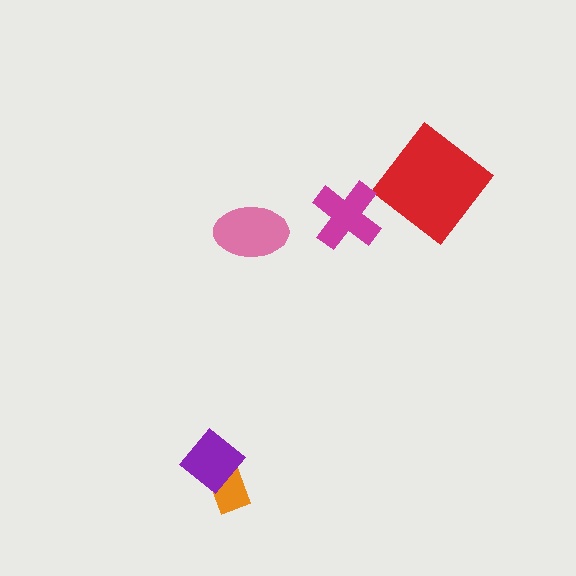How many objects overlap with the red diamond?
0 objects overlap with the red diamond.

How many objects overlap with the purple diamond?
1 object overlaps with the purple diamond.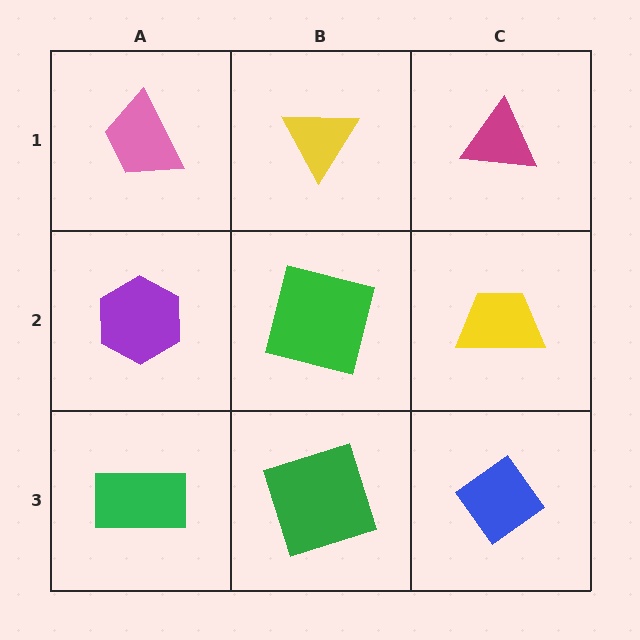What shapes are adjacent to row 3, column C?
A yellow trapezoid (row 2, column C), a green square (row 3, column B).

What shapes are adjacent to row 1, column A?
A purple hexagon (row 2, column A), a yellow triangle (row 1, column B).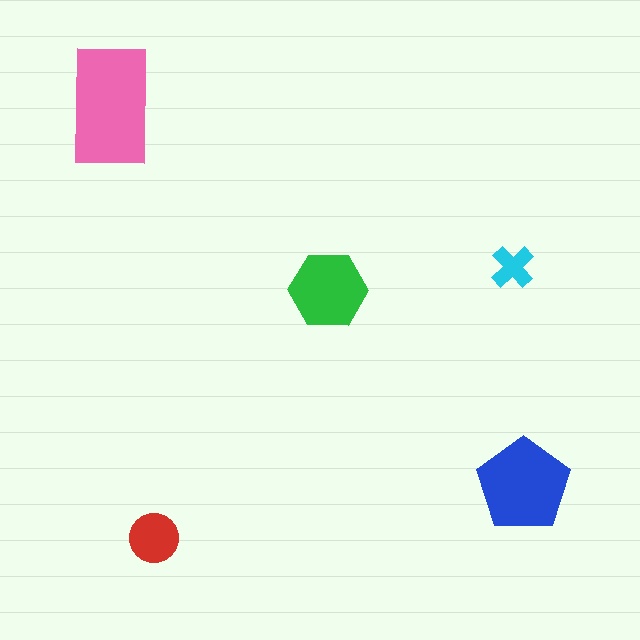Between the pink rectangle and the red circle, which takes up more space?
The pink rectangle.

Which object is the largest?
The pink rectangle.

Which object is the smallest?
The cyan cross.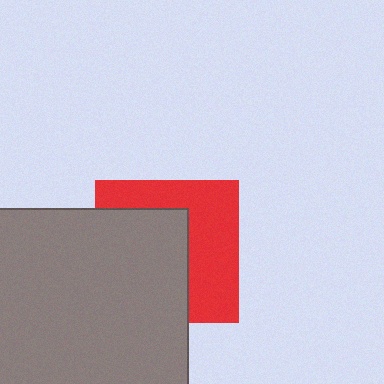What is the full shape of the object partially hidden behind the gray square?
The partially hidden object is a red square.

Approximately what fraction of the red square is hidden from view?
Roughly 53% of the red square is hidden behind the gray square.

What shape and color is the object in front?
The object in front is a gray square.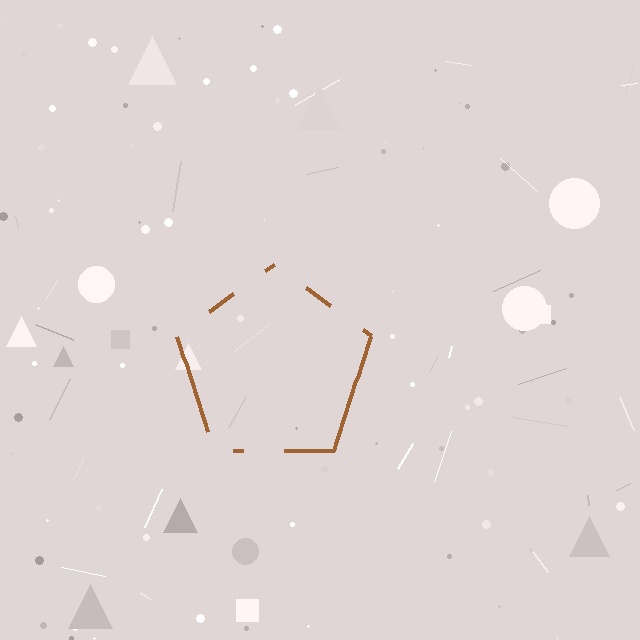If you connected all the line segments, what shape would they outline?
They would outline a pentagon.